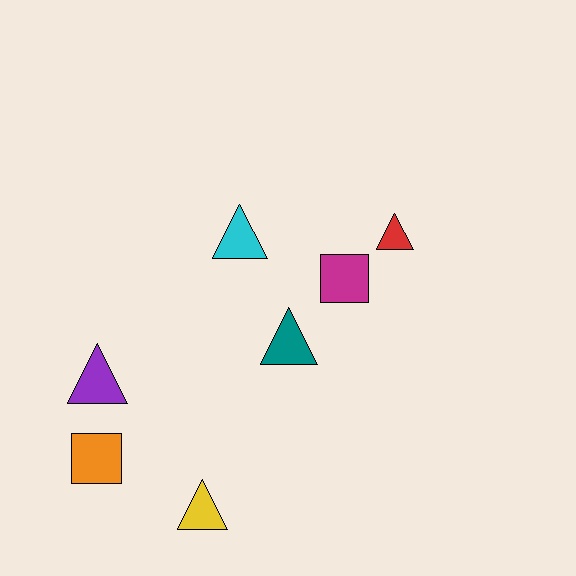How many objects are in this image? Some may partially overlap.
There are 7 objects.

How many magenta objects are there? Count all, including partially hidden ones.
There is 1 magenta object.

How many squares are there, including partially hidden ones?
There are 2 squares.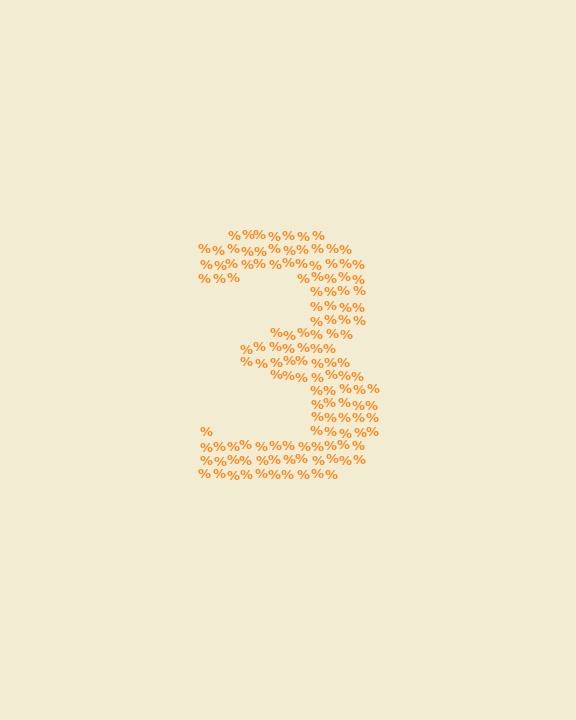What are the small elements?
The small elements are percent signs.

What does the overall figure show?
The overall figure shows the digit 3.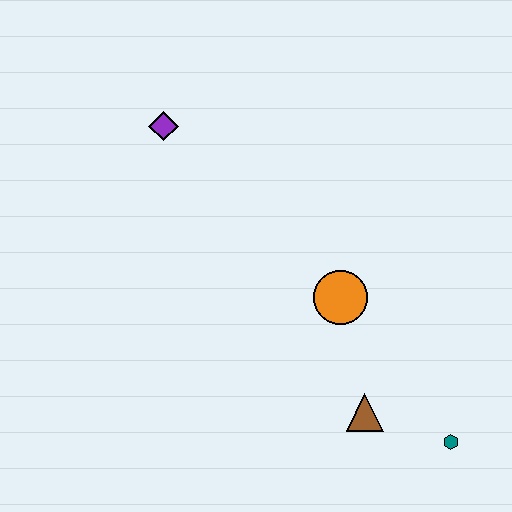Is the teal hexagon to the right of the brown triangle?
Yes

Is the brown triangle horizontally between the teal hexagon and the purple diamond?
Yes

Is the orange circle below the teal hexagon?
No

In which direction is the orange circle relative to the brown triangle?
The orange circle is above the brown triangle.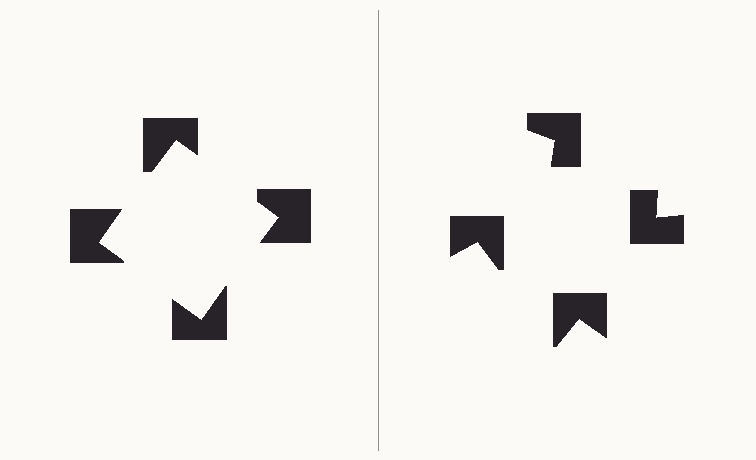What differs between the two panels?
The notched squares are positioned identically on both sides; only the wedge orientations differ. On the left they align to a square; on the right they are misaligned.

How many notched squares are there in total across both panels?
8 — 4 on each side.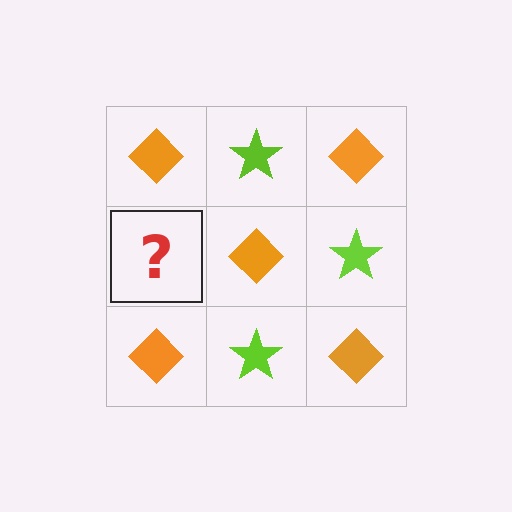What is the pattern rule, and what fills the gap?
The rule is that it alternates orange diamond and lime star in a checkerboard pattern. The gap should be filled with a lime star.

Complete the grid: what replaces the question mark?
The question mark should be replaced with a lime star.